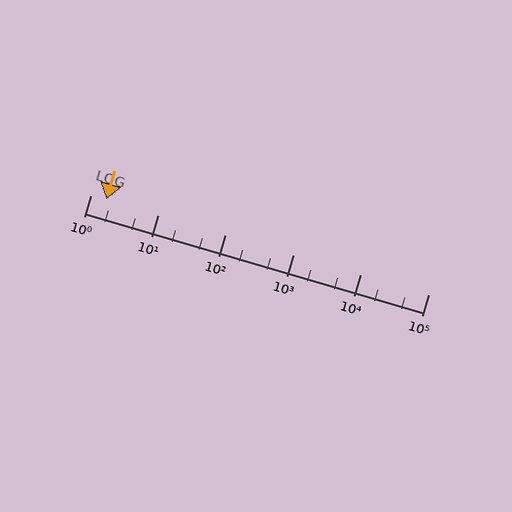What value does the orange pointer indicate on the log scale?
The pointer indicates approximately 1.7.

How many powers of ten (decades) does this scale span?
The scale spans 5 decades, from 1 to 100000.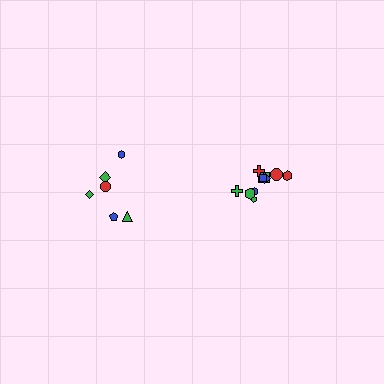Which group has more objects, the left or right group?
The right group.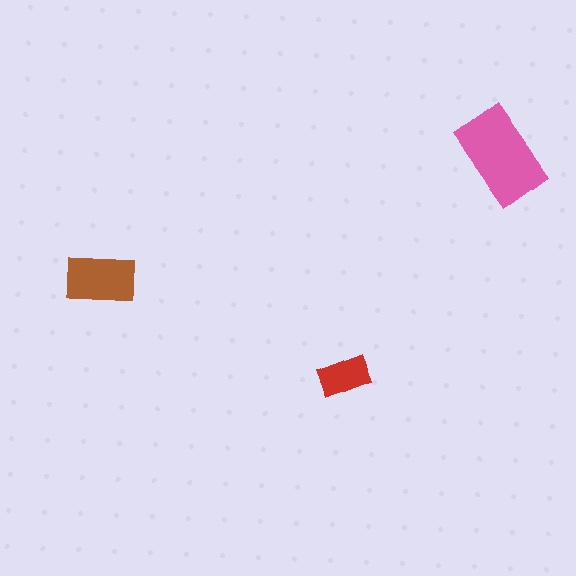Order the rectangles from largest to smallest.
the pink one, the brown one, the red one.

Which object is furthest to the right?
The pink rectangle is rightmost.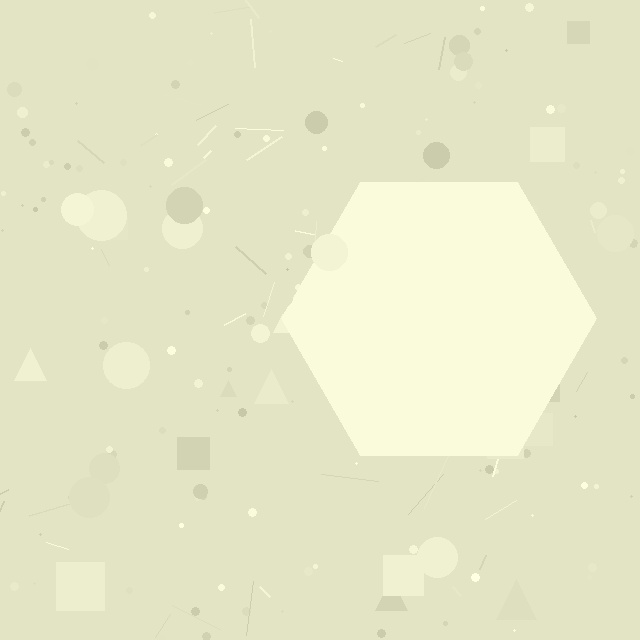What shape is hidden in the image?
A hexagon is hidden in the image.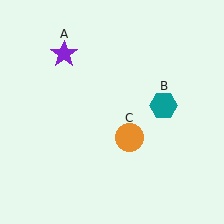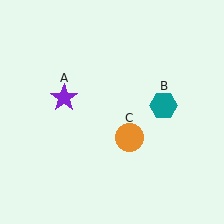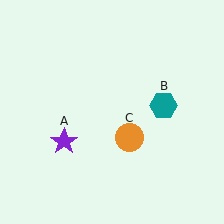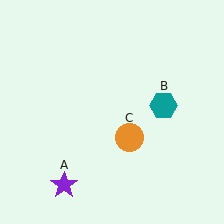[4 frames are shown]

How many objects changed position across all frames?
1 object changed position: purple star (object A).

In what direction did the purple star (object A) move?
The purple star (object A) moved down.